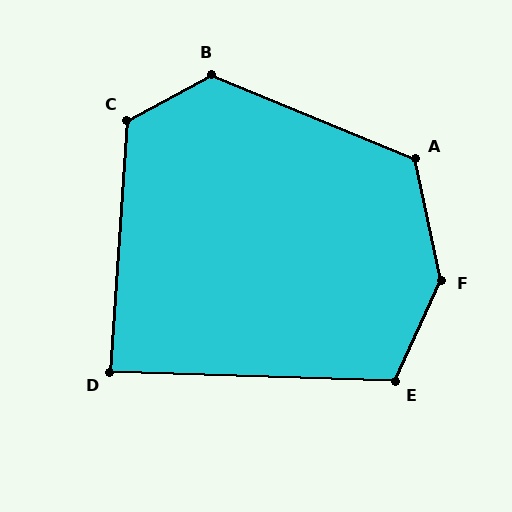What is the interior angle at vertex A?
Approximately 124 degrees (obtuse).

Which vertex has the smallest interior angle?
D, at approximately 88 degrees.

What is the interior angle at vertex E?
Approximately 113 degrees (obtuse).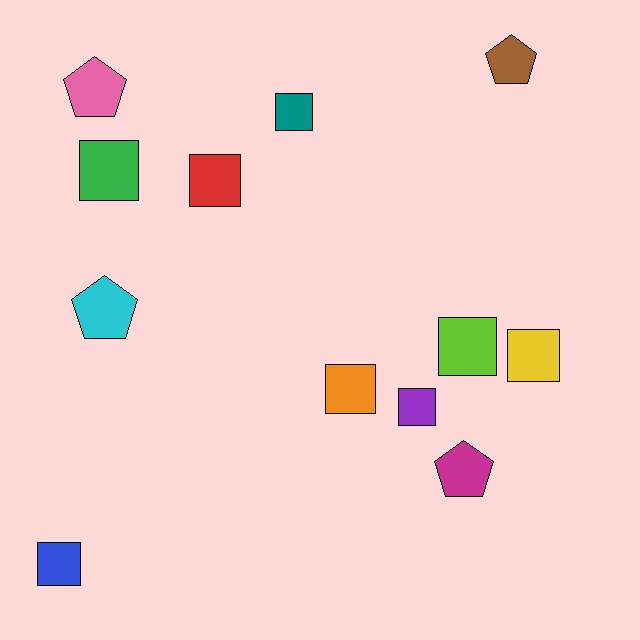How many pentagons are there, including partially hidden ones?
There are 4 pentagons.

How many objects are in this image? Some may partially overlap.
There are 12 objects.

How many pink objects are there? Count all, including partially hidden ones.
There is 1 pink object.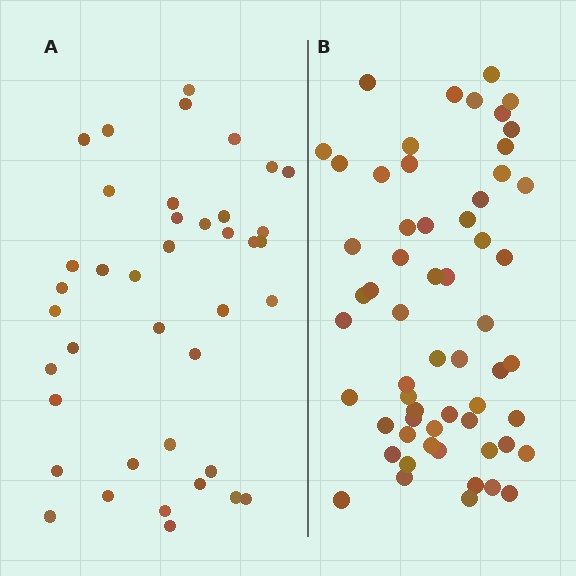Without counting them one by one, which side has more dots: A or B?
Region B (the right region) has more dots.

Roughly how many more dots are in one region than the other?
Region B has approximately 20 more dots than region A.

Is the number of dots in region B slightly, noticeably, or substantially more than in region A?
Region B has substantially more. The ratio is roughly 1.5 to 1.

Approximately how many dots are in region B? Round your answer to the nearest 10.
About 60 dots. (The exact count is 59, which rounds to 60.)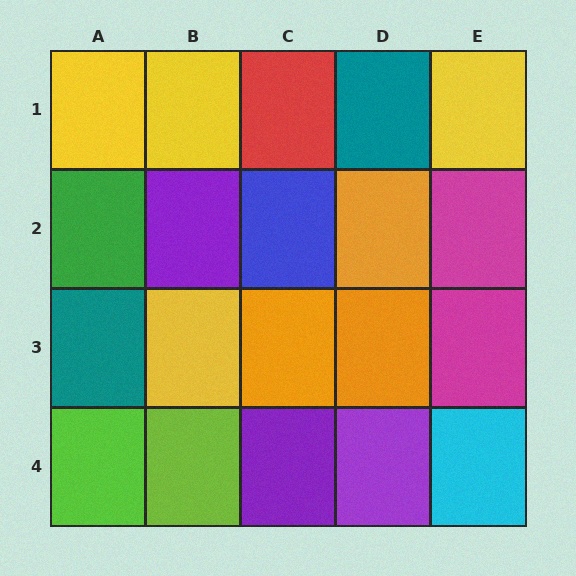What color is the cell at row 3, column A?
Teal.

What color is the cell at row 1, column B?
Yellow.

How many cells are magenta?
2 cells are magenta.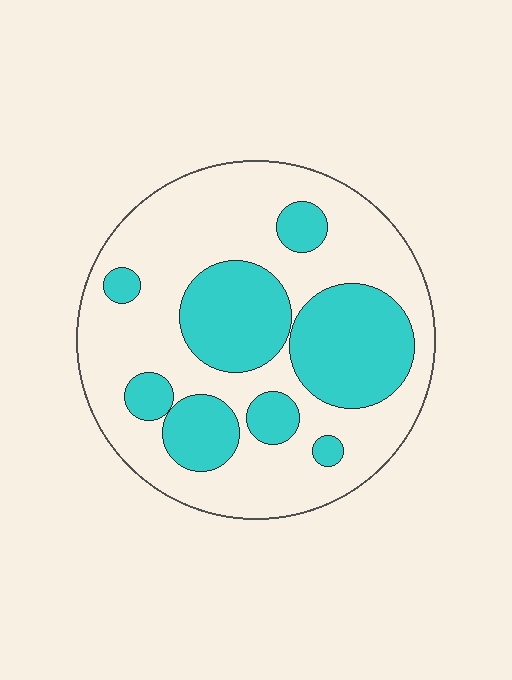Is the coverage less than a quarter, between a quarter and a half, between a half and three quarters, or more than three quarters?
Between a quarter and a half.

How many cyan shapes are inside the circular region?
8.